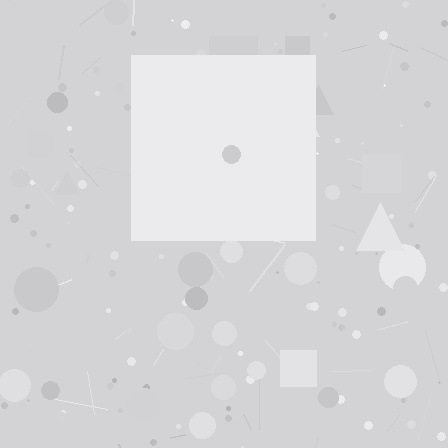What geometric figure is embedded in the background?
A square is embedded in the background.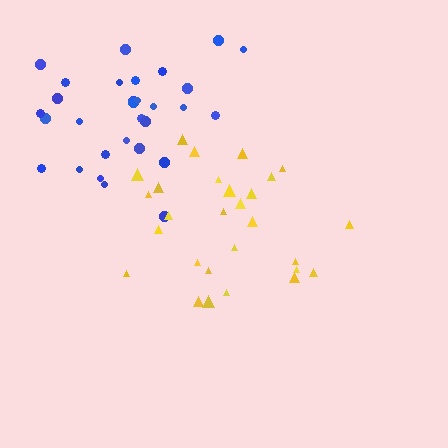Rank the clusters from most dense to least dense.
blue, yellow.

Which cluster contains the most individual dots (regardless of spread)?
Blue (30).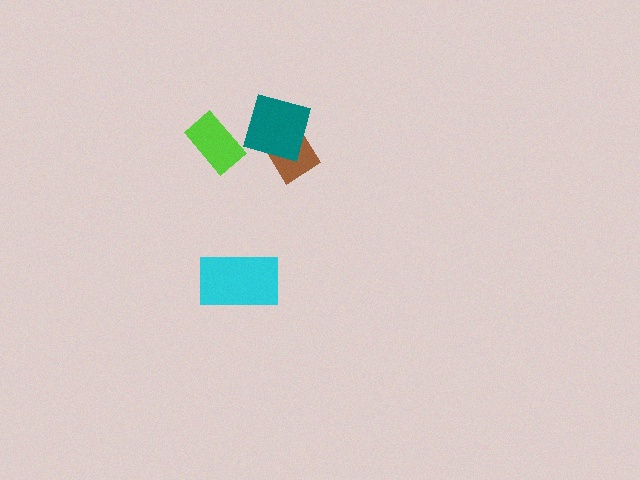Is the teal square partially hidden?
No, no other shape covers it.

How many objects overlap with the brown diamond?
1 object overlaps with the brown diamond.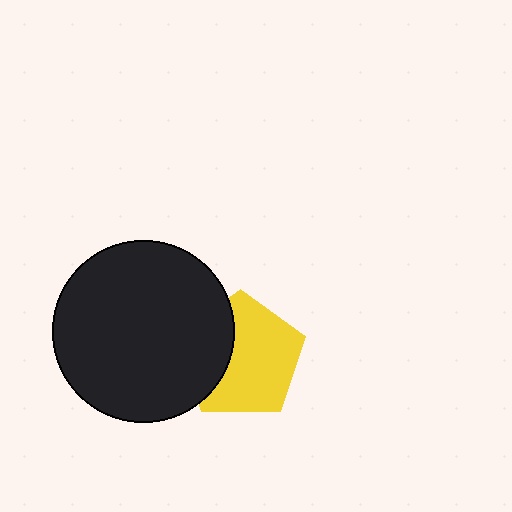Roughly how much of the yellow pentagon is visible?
Most of it is visible (roughly 67%).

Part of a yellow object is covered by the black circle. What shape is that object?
It is a pentagon.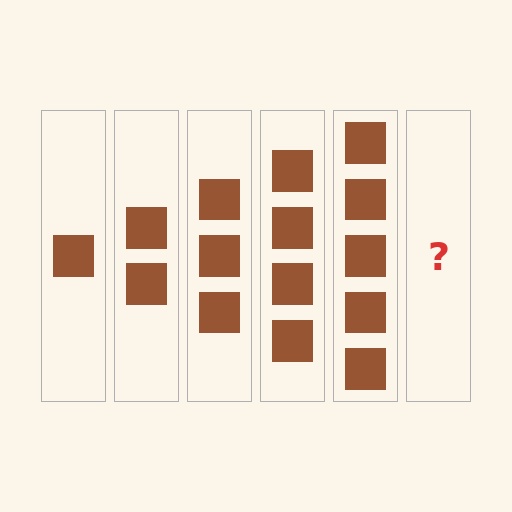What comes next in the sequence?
The next element should be 6 squares.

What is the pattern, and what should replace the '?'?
The pattern is that each step adds one more square. The '?' should be 6 squares.